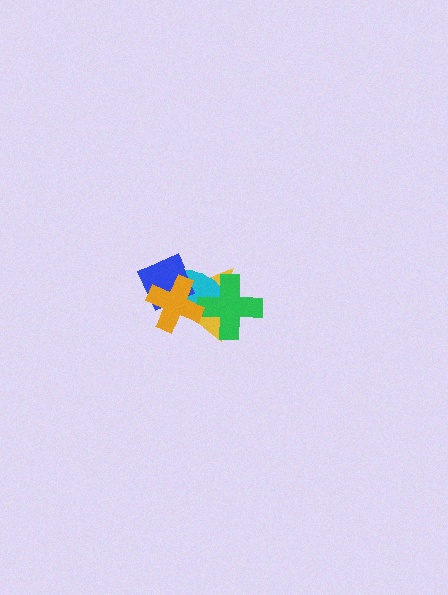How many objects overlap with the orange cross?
3 objects overlap with the orange cross.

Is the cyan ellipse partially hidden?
Yes, it is partially covered by another shape.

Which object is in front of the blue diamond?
The orange cross is in front of the blue diamond.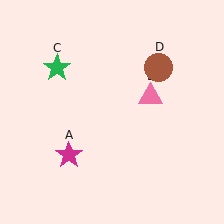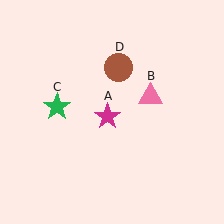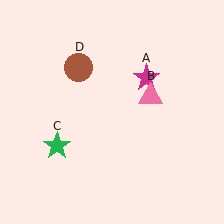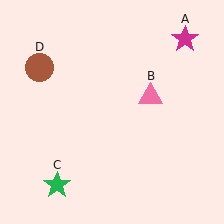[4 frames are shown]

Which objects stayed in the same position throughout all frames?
Pink triangle (object B) remained stationary.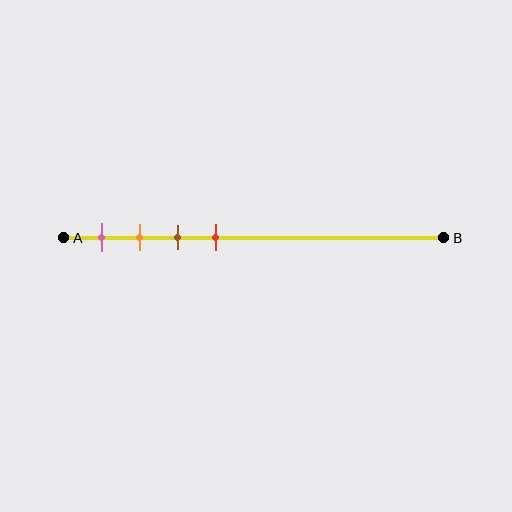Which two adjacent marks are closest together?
The orange and brown marks are the closest adjacent pair.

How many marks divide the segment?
There are 4 marks dividing the segment.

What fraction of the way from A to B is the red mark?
The red mark is approximately 40% (0.4) of the way from A to B.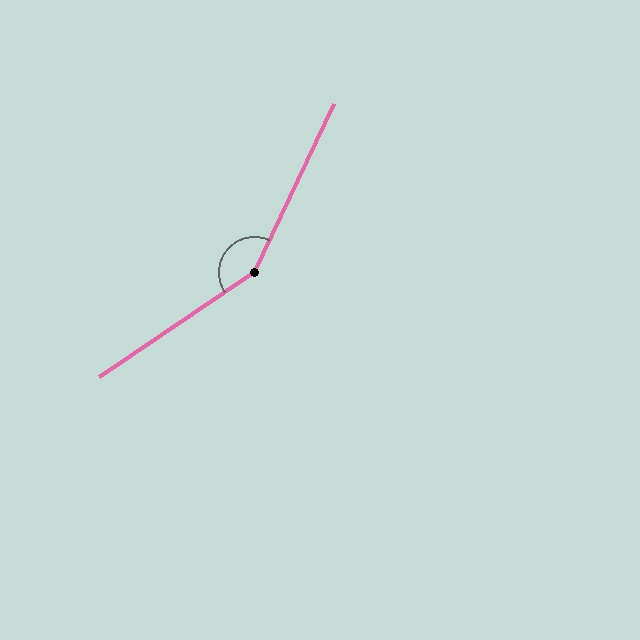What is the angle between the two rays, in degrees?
Approximately 149 degrees.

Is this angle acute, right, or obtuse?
It is obtuse.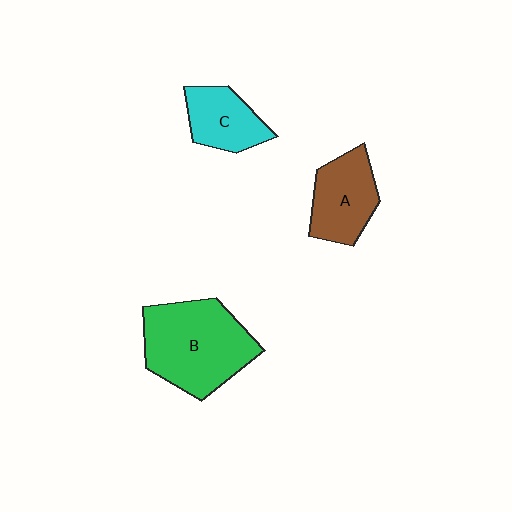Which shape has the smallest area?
Shape C (cyan).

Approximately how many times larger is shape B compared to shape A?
Approximately 1.7 times.